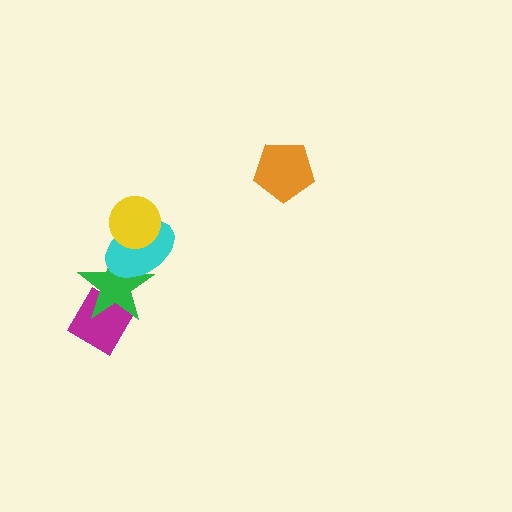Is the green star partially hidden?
Yes, it is partially covered by another shape.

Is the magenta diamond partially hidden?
Yes, it is partially covered by another shape.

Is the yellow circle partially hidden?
No, no other shape covers it.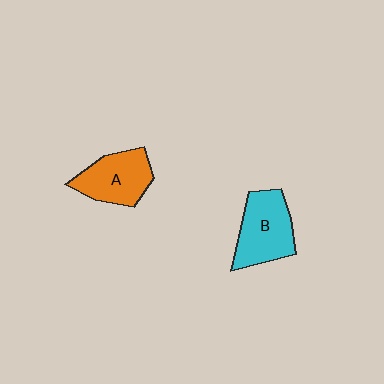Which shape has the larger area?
Shape B (cyan).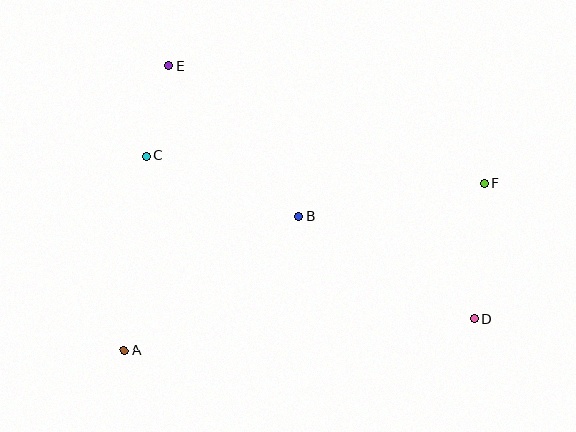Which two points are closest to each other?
Points C and E are closest to each other.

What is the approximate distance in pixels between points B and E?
The distance between B and E is approximately 199 pixels.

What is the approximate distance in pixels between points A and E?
The distance between A and E is approximately 287 pixels.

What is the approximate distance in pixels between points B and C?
The distance between B and C is approximately 164 pixels.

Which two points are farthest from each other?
Points D and E are farthest from each other.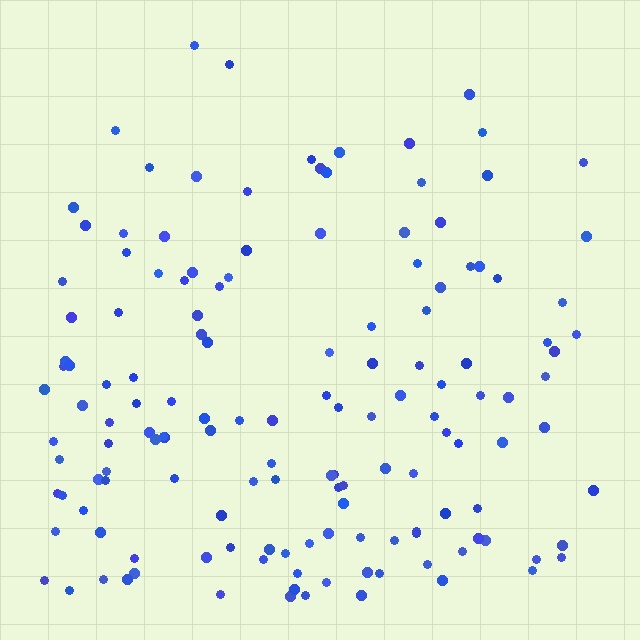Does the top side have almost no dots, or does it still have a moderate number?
Still a moderate number, just noticeably fewer than the bottom.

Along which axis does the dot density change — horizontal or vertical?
Vertical.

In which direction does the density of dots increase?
From top to bottom, with the bottom side densest.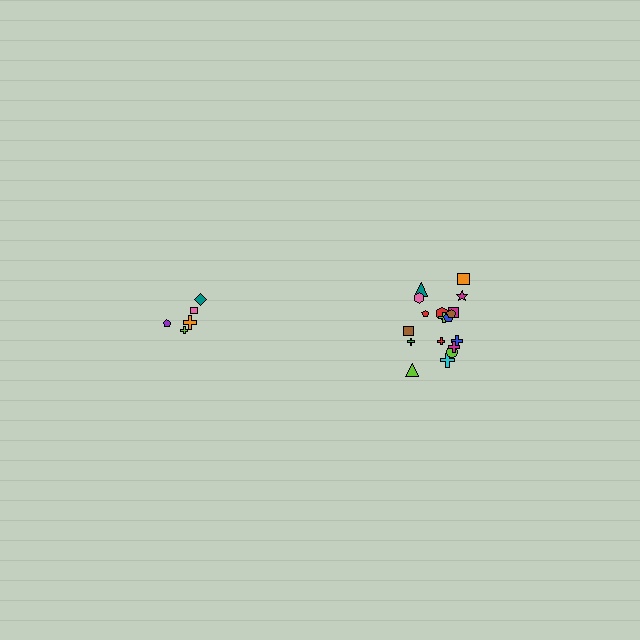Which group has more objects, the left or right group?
The right group.